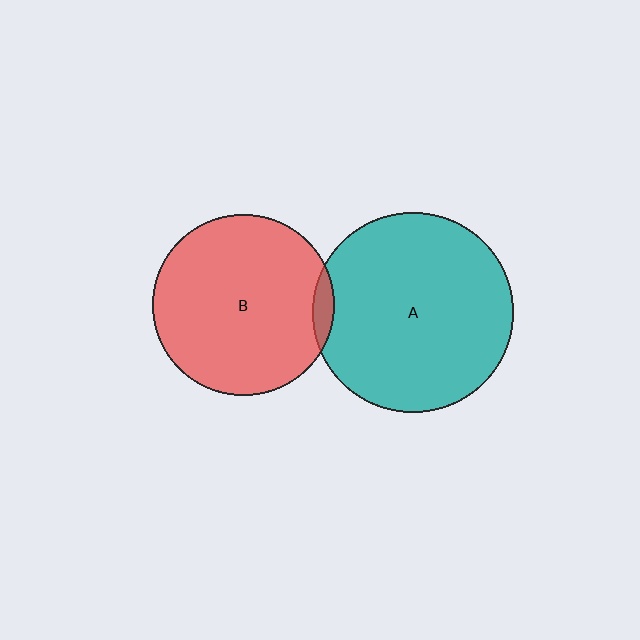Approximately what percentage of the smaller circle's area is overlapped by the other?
Approximately 5%.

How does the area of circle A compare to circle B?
Approximately 1.2 times.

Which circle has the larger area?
Circle A (teal).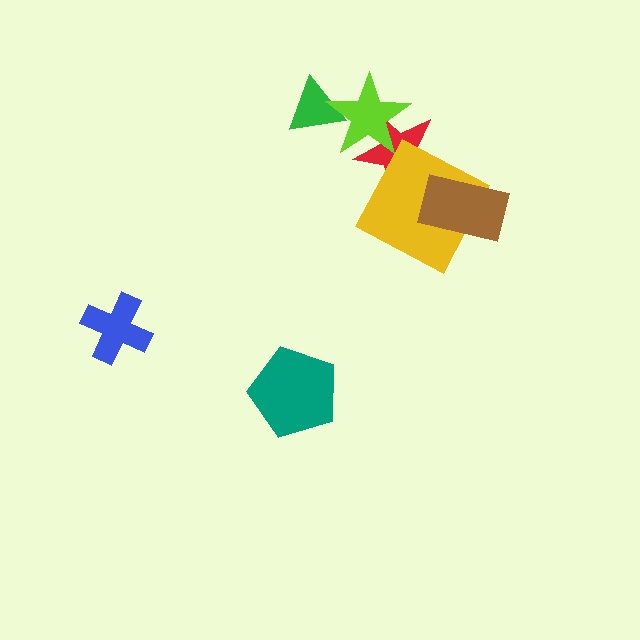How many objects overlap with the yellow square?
2 objects overlap with the yellow square.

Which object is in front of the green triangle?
The lime star is in front of the green triangle.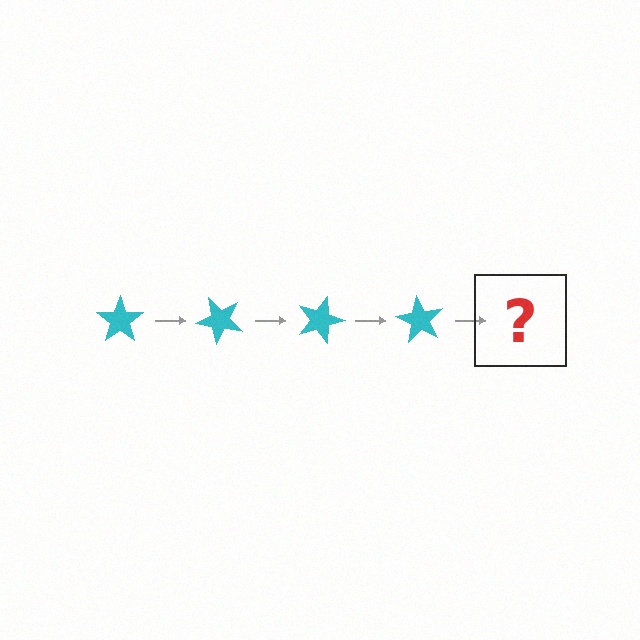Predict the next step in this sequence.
The next step is a cyan star rotated 180 degrees.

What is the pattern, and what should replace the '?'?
The pattern is that the star rotates 45 degrees each step. The '?' should be a cyan star rotated 180 degrees.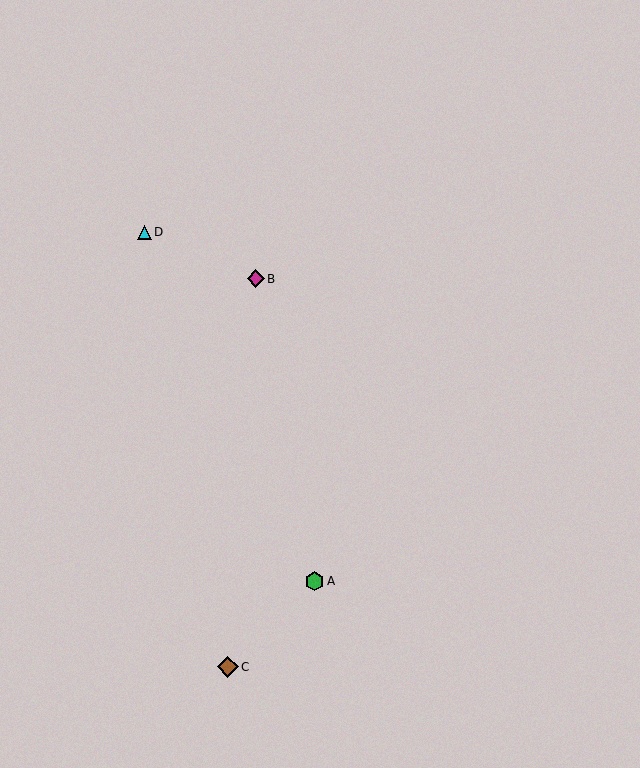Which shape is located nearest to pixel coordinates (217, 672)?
The brown diamond (labeled C) at (228, 667) is nearest to that location.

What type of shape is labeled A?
Shape A is a green hexagon.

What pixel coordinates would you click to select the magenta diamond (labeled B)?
Click at (256, 279) to select the magenta diamond B.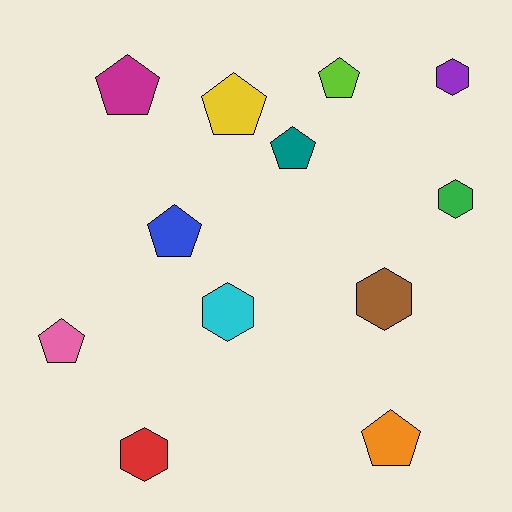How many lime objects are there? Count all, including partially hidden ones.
There is 1 lime object.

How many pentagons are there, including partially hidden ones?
There are 7 pentagons.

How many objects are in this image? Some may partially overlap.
There are 12 objects.